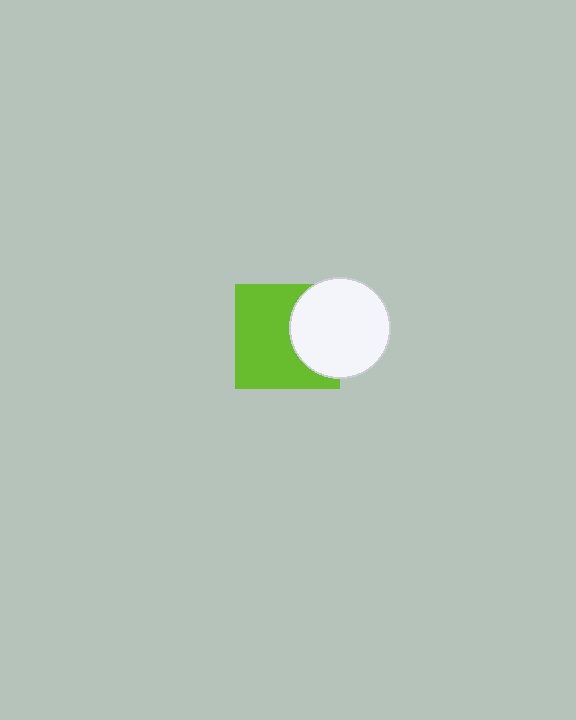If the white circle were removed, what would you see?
You would see the complete lime square.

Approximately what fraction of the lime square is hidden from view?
Roughly 35% of the lime square is hidden behind the white circle.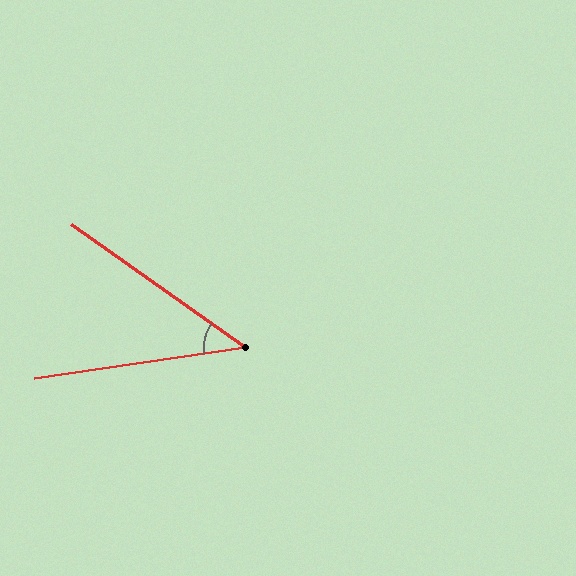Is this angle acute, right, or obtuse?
It is acute.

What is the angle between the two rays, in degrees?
Approximately 44 degrees.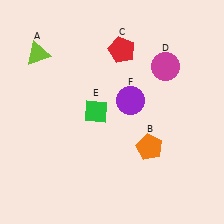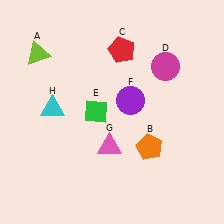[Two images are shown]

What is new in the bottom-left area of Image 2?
A pink triangle (G) was added in the bottom-left area of Image 2.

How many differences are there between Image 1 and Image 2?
There are 2 differences between the two images.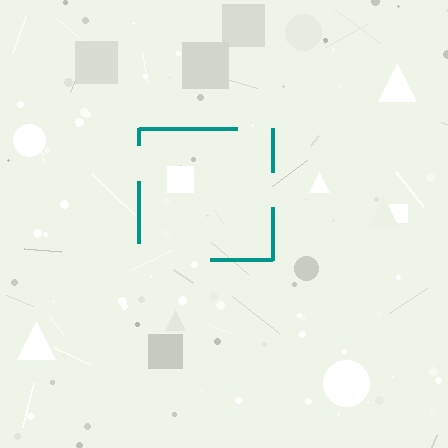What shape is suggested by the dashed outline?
The dashed outline suggests a square.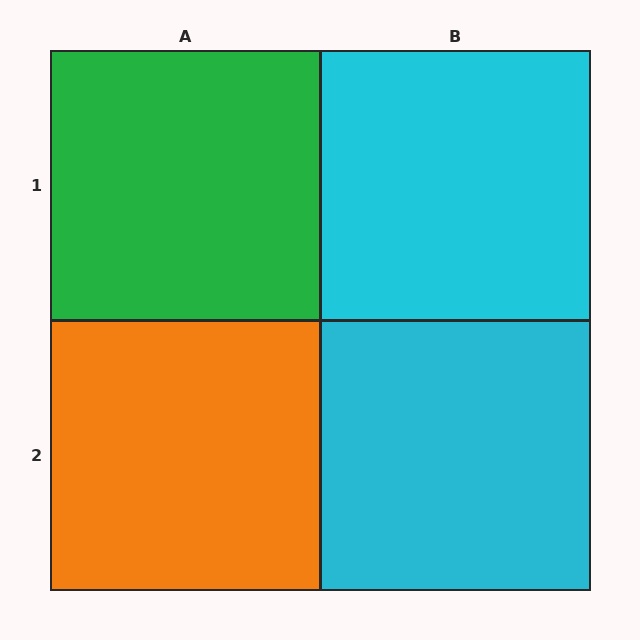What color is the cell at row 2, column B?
Cyan.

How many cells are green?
1 cell is green.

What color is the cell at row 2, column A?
Orange.